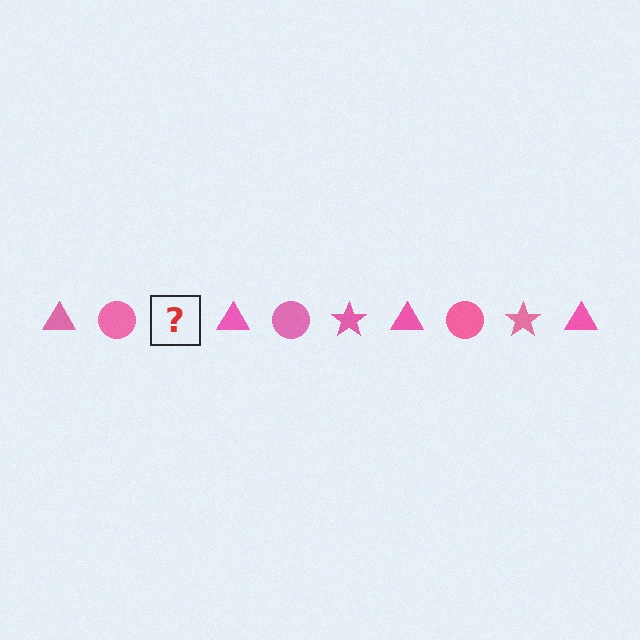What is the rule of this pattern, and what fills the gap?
The rule is that the pattern cycles through triangle, circle, star shapes in pink. The gap should be filled with a pink star.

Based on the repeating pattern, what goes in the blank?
The blank should be a pink star.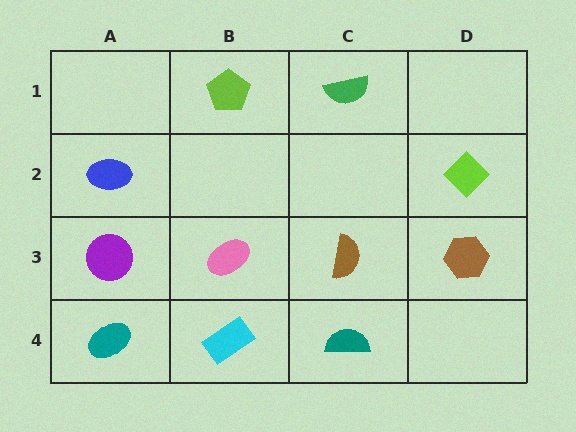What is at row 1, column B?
A lime pentagon.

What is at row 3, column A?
A purple circle.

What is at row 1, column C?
A green semicircle.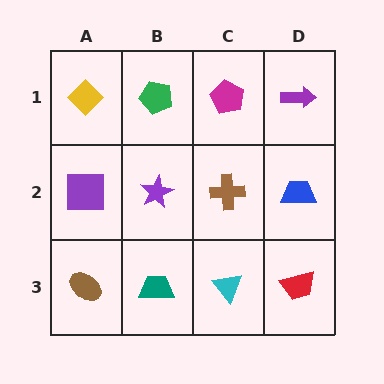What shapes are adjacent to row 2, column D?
A purple arrow (row 1, column D), a red trapezoid (row 3, column D), a brown cross (row 2, column C).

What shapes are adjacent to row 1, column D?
A blue trapezoid (row 2, column D), a magenta pentagon (row 1, column C).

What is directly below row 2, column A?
A brown ellipse.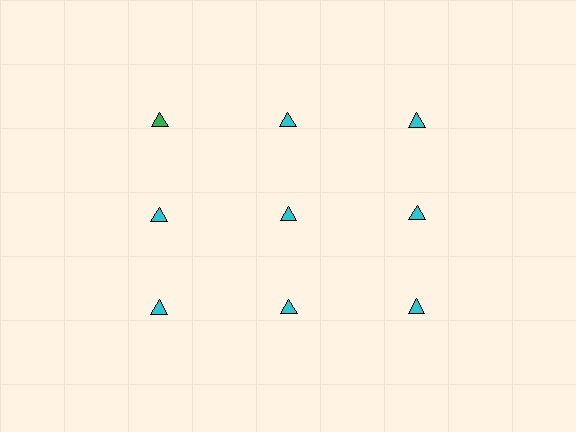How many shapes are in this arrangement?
There are 9 shapes arranged in a grid pattern.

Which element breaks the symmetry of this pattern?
The green triangle in the top row, leftmost column breaks the symmetry. All other shapes are cyan triangles.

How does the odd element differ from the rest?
It has a different color: green instead of cyan.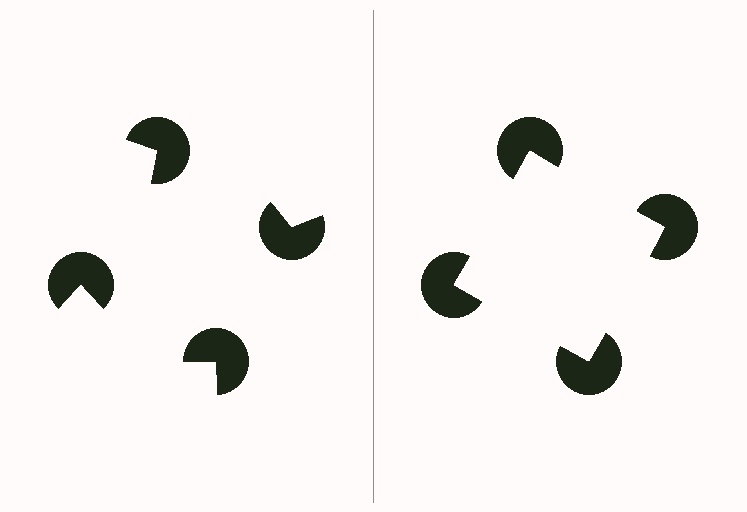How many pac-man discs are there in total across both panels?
8 — 4 on each side.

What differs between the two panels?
The pac-man discs are positioned identically on both sides; only the wedge orientations differ. On the right they align to a square; on the left they are misaligned.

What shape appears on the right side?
An illusory square.